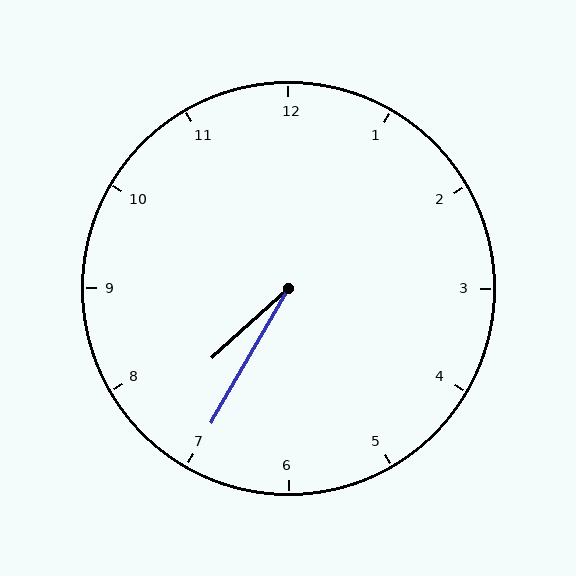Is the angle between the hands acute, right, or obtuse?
It is acute.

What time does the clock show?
7:35.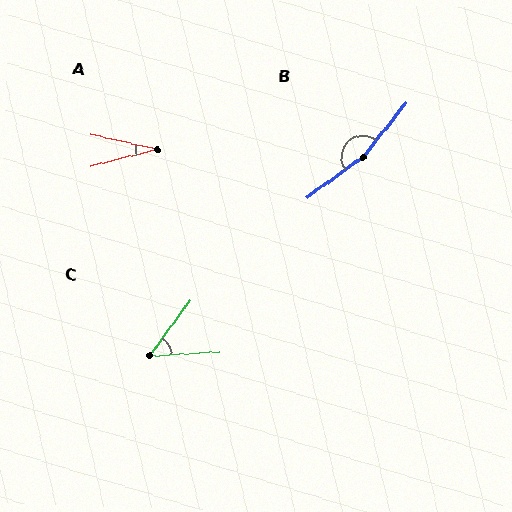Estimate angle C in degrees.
Approximately 50 degrees.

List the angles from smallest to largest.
A (28°), C (50°), B (164°).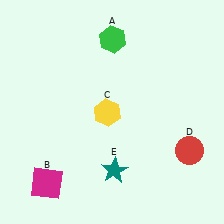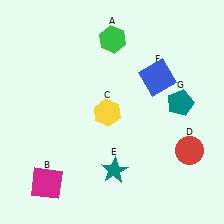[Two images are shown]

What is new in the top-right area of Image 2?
A blue square (F) was added in the top-right area of Image 2.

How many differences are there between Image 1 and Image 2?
There are 2 differences between the two images.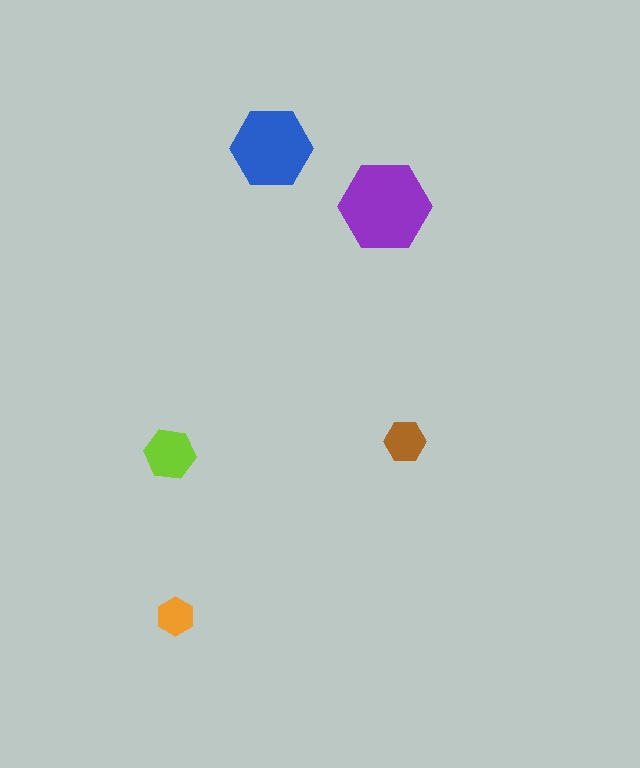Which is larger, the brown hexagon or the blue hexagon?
The blue one.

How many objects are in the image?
There are 5 objects in the image.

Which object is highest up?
The blue hexagon is topmost.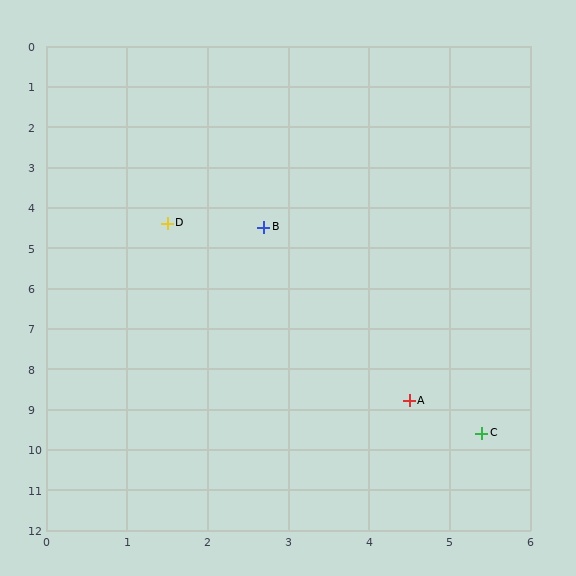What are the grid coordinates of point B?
Point B is at approximately (2.7, 4.5).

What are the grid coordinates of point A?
Point A is at approximately (4.5, 8.8).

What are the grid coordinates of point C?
Point C is at approximately (5.4, 9.6).